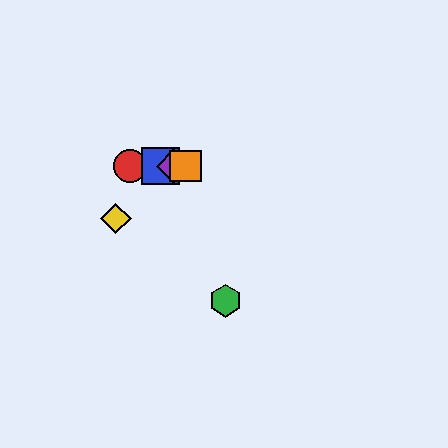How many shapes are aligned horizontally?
4 shapes (the red circle, the blue square, the purple diamond, the orange square) are aligned horizontally.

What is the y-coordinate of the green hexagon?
The green hexagon is at y≈301.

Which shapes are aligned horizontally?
The red circle, the blue square, the purple diamond, the orange square are aligned horizontally.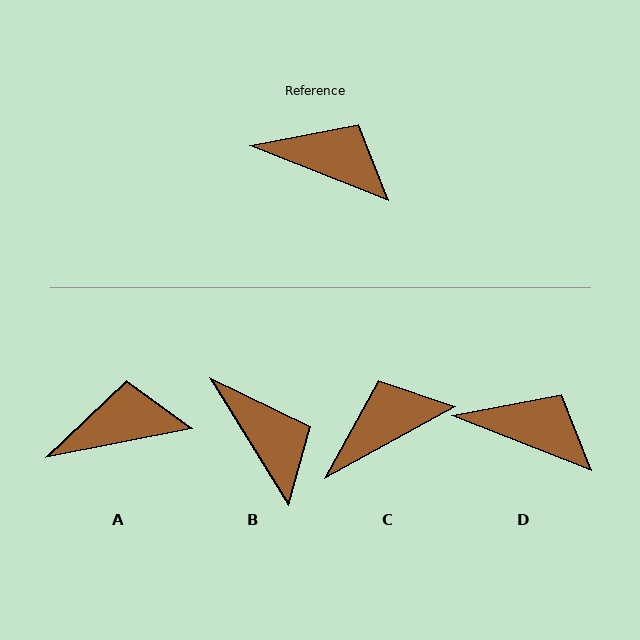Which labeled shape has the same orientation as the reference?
D.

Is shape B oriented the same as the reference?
No, it is off by about 37 degrees.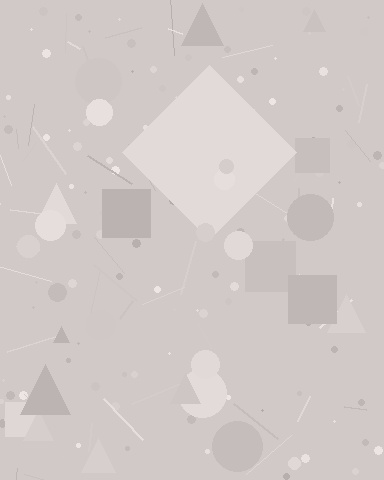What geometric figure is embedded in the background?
A diamond is embedded in the background.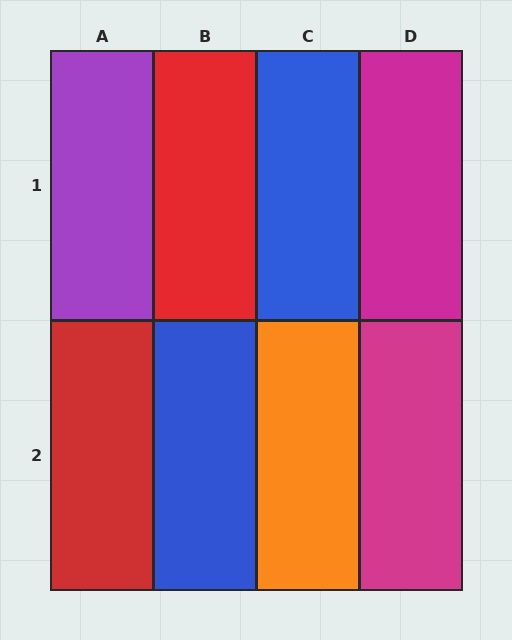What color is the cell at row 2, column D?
Magenta.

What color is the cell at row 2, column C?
Orange.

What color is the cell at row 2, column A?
Red.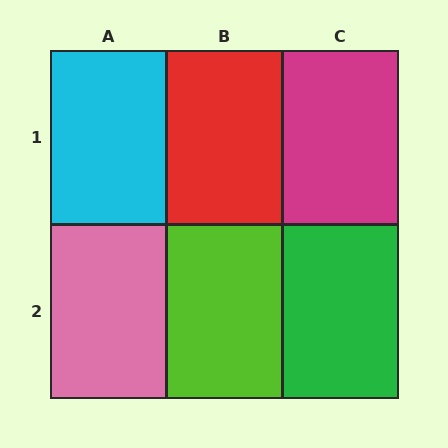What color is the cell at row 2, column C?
Green.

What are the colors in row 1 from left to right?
Cyan, red, magenta.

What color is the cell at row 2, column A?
Pink.